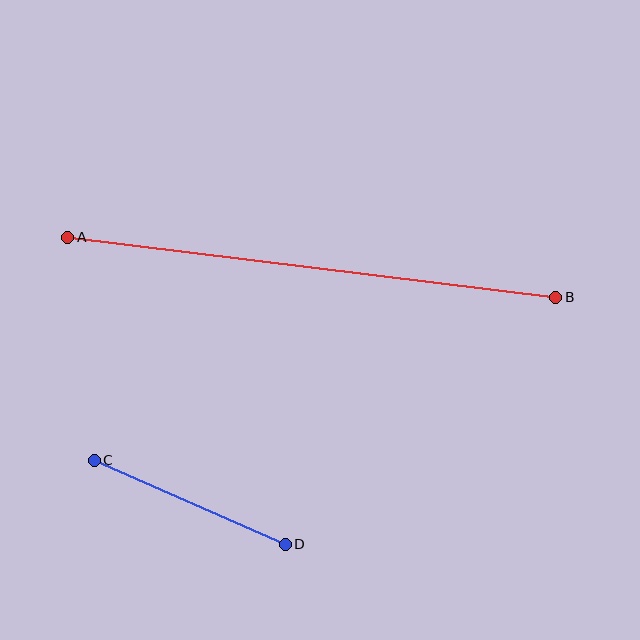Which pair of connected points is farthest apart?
Points A and B are farthest apart.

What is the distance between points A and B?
The distance is approximately 491 pixels.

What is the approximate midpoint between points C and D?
The midpoint is at approximately (190, 502) pixels.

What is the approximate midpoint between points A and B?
The midpoint is at approximately (312, 267) pixels.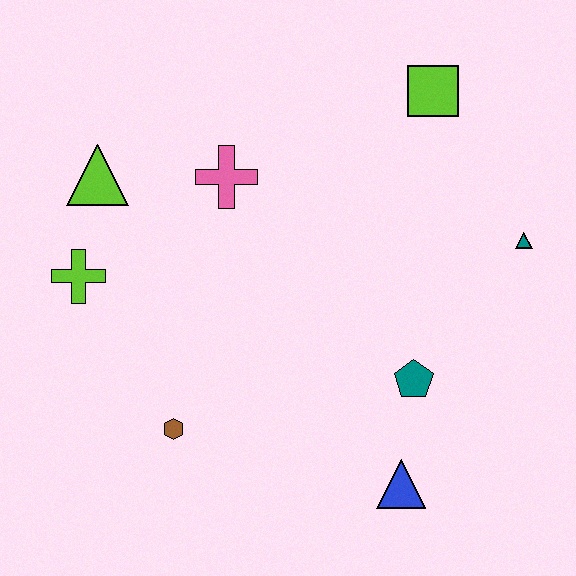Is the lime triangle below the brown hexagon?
No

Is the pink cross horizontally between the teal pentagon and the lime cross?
Yes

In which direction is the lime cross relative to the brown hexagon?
The lime cross is above the brown hexagon.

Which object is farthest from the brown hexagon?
The lime square is farthest from the brown hexagon.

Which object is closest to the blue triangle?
The teal pentagon is closest to the blue triangle.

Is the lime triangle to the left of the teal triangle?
Yes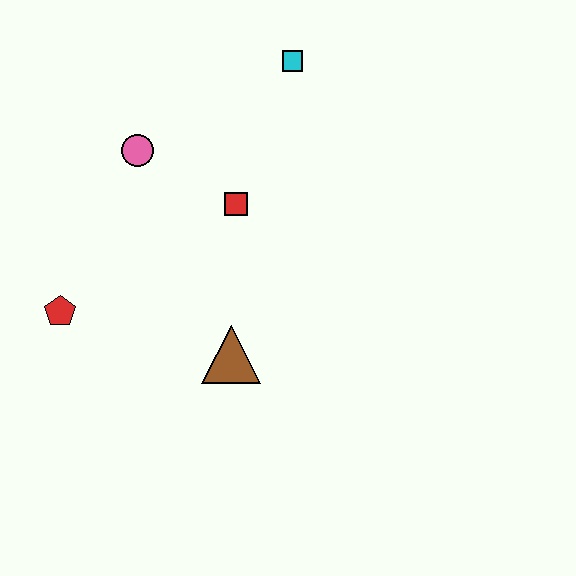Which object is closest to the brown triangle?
The red square is closest to the brown triangle.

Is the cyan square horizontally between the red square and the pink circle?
No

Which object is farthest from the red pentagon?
The cyan square is farthest from the red pentagon.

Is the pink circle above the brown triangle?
Yes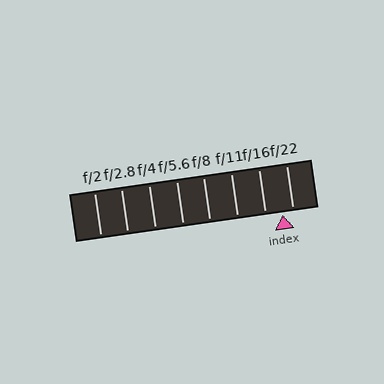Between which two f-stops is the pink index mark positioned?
The index mark is between f/16 and f/22.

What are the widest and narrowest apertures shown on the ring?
The widest aperture shown is f/2 and the narrowest is f/22.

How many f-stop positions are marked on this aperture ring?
There are 8 f-stop positions marked.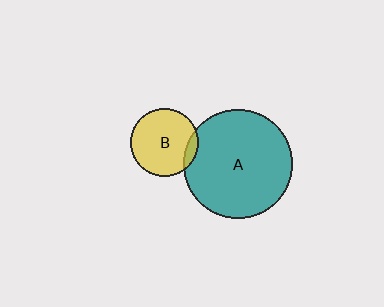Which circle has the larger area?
Circle A (teal).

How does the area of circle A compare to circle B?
Approximately 2.6 times.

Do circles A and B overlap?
Yes.